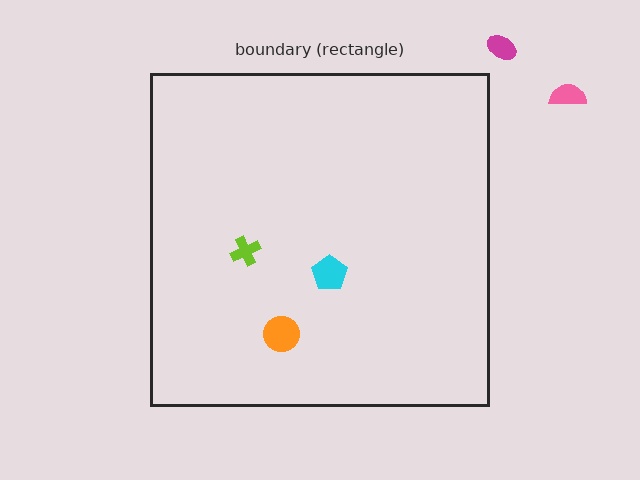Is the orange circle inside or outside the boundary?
Inside.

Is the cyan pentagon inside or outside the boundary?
Inside.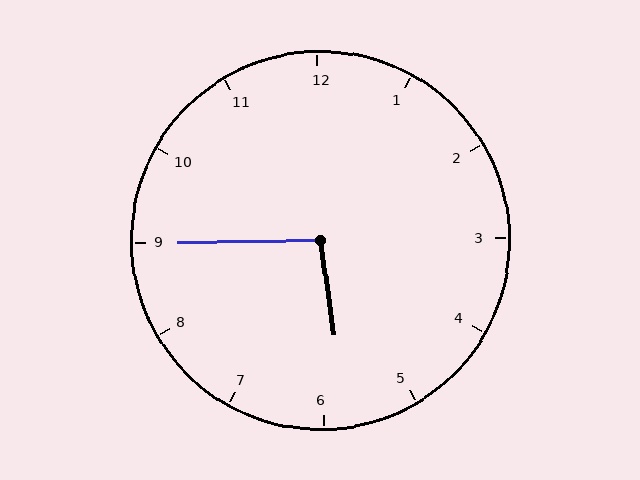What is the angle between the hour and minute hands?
Approximately 98 degrees.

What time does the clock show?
5:45.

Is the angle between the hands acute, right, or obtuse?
It is obtuse.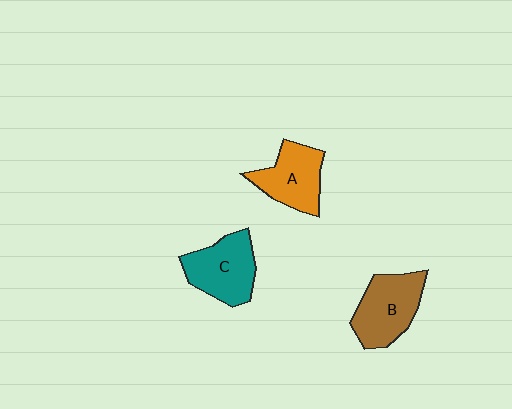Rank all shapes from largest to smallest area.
From largest to smallest: B (brown), C (teal), A (orange).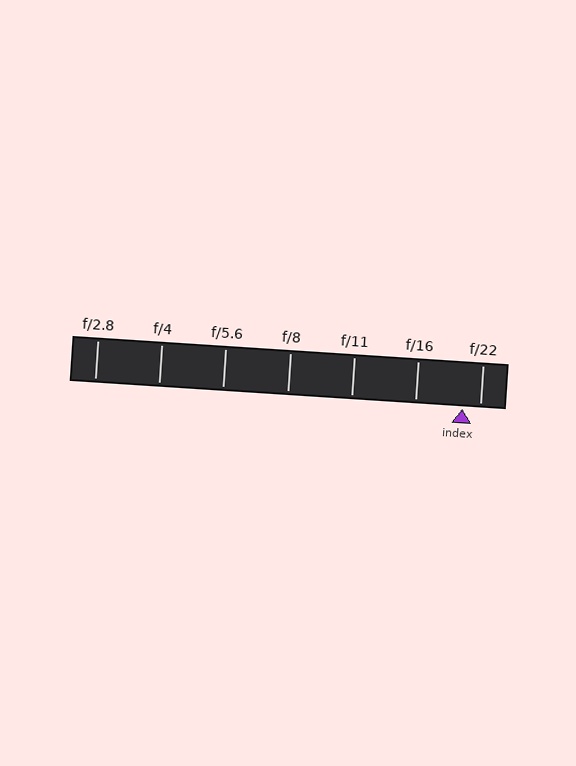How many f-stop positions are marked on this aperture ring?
There are 7 f-stop positions marked.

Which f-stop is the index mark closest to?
The index mark is closest to f/22.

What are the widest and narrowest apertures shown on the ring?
The widest aperture shown is f/2.8 and the narrowest is f/22.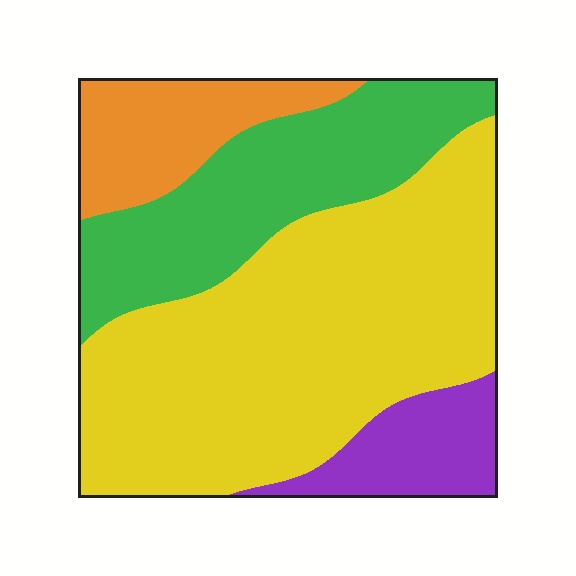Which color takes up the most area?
Yellow, at roughly 55%.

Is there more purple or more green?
Green.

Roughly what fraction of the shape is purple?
Purple takes up about one tenth (1/10) of the shape.